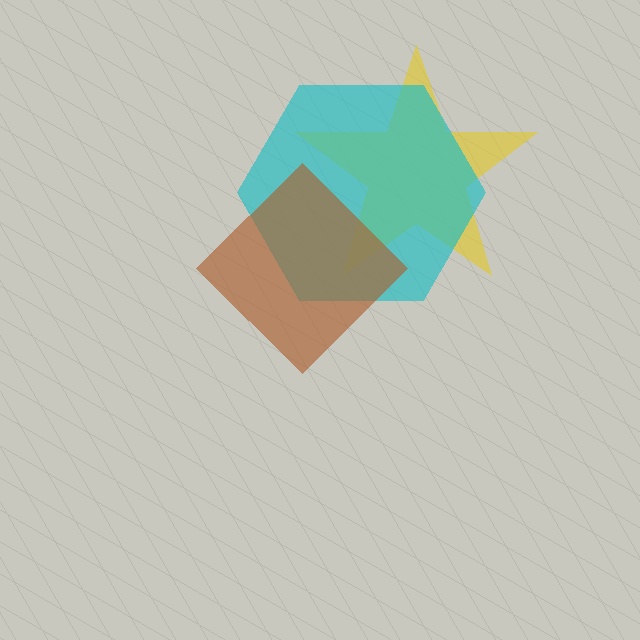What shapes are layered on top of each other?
The layered shapes are: a yellow star, a cyan hexagon, a brown diamond.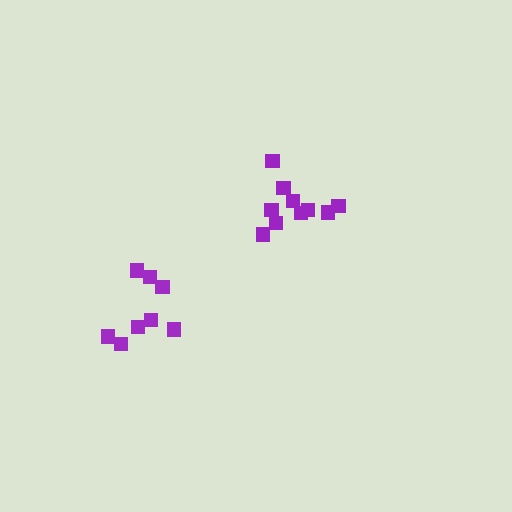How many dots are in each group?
Group 1: 10 dots, Group 2: 8 dots (18 total).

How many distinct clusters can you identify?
There are 2 distinct clusters.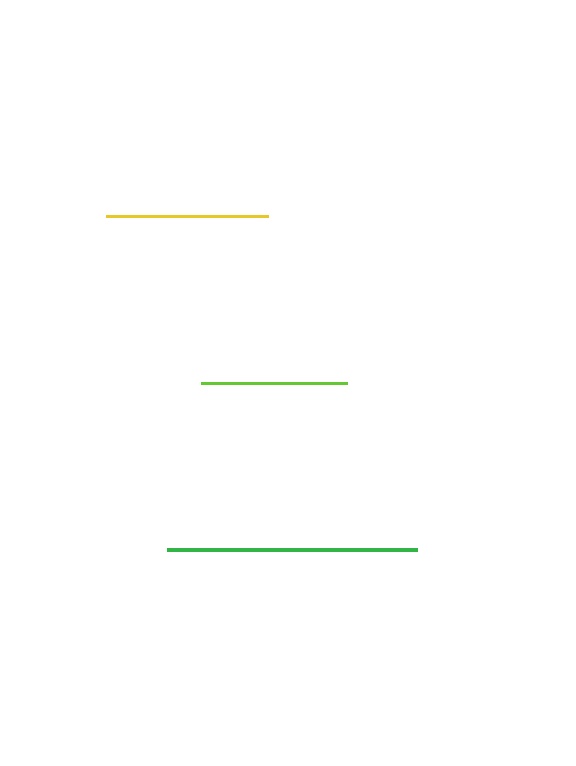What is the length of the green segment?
The green segment is approximately 250 pixels long.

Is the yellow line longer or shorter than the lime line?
The yellow line is longer than the lime line.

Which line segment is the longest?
The green line is the longest at approximately 250 pixels.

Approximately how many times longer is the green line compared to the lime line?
The green line is approximately 1.7 times the length of the lime line.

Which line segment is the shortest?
The lime line is the shortest at approximately 146 pixels.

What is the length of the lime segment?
The lime segment is approximately 146 pixels long.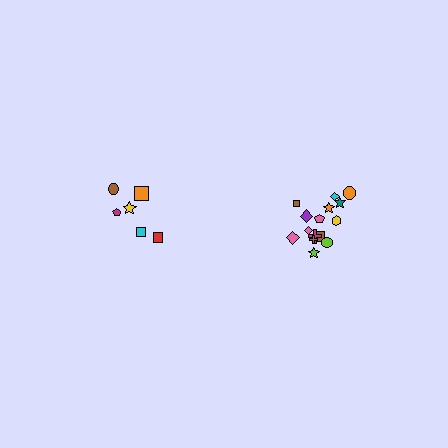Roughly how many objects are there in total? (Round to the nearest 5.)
Roughly 20 objects in total.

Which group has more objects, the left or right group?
The right group.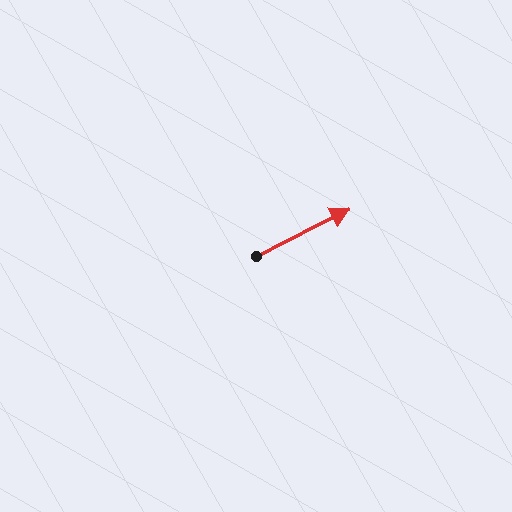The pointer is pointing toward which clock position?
Roughly 2 o'clock.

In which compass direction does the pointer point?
Northeast.